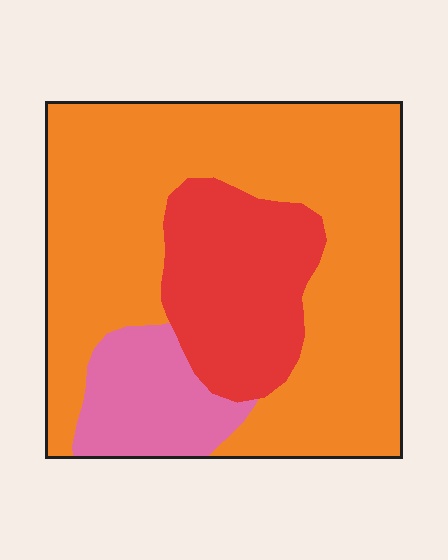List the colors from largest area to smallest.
From largest to smallest: orange, red, pink.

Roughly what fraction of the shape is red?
Red takes up about one fifth (1/5) of the shape.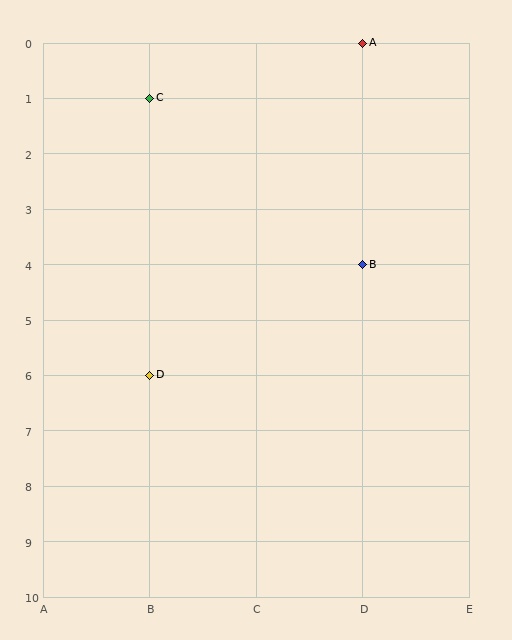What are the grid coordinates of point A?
Point A is at grid coordinates (D, 0).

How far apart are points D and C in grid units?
Points D and C are 5 rows apart.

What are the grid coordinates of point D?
Point D is at grid coordinates (B, 6).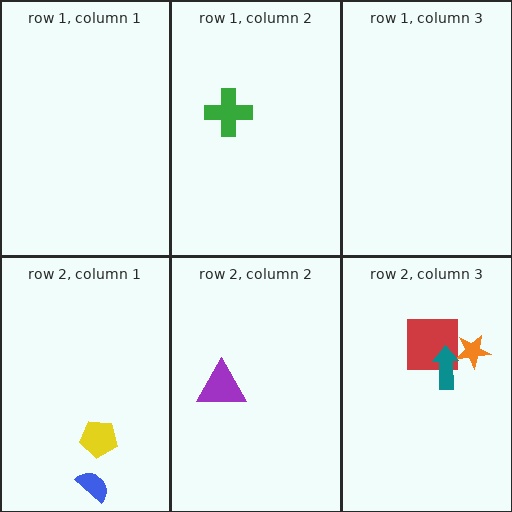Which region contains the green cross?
The row 1, column 2 region.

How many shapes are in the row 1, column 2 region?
1.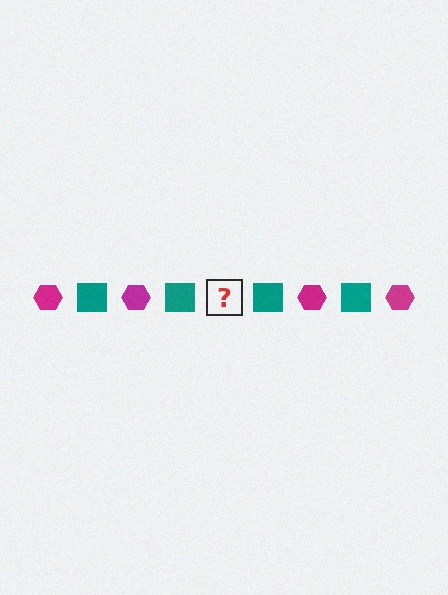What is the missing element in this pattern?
The missing element is a magenta hexagon.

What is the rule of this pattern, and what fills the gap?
The rule is that the pattern alternates between magenta hexagon and teal square. The gap should be filled with a magenta hexagon.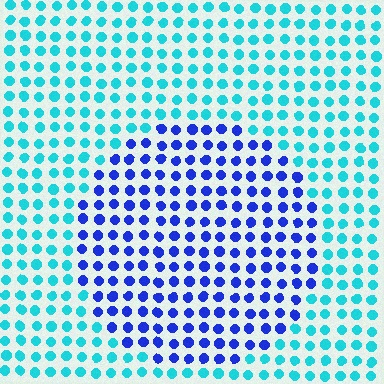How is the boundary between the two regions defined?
The boundary is defined purely by a slight shift in hue (about 52 degrees). Spacing, size, and orientation are identical on both sides.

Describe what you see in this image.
The image is filled with small cyan elements in a uniform arrangement. A circle-shaped region is visible where the elements are tinted to a slightly different hue, forming a subtle color boundary.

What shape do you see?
I see a circle.